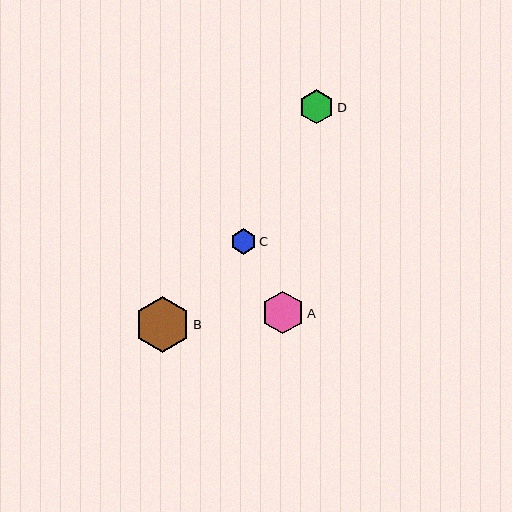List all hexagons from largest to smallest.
From largest to smallest: B, A, D, C.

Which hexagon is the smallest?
Hexagon C is the smallest with a size of approximately 25 pixels.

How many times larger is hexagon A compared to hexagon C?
Hexagon A is approximately 1.7 times the size of hexagon C.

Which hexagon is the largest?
Hexagon B is the largest with a size of approximately 56 pixels.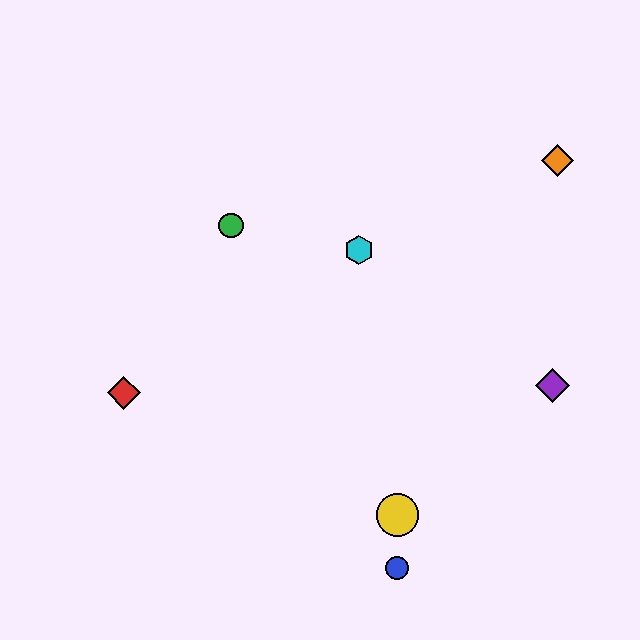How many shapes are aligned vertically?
2 shapes (the blue circle, the yellow circle) are aligned vertically.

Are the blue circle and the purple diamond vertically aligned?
No, the blue circle is at x≈397 and the purple diamond is at x≈553.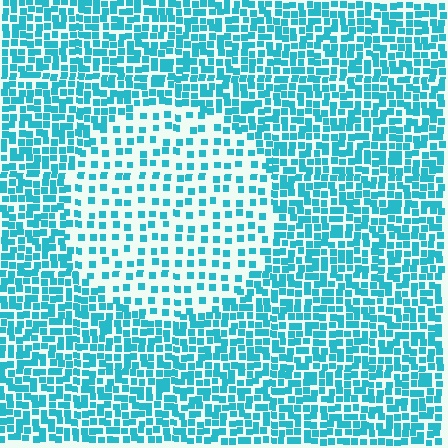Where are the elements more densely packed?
The elements are more densely packed outside the circle boundary.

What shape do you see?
I see a circle.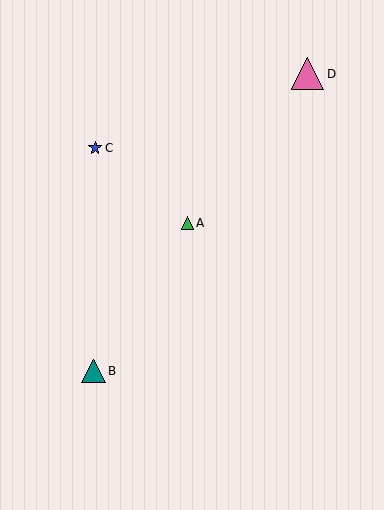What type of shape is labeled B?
Shape B is a teal triangle.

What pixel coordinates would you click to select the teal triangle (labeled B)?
Click at (93, 371) to select the teal triangle B.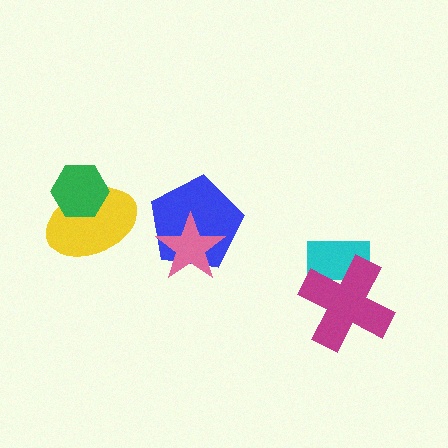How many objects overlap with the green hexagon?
1 object overlaps with the green hexagon.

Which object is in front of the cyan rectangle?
The magenta cross is in front of the cyan rectangle.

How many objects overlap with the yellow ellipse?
1 object overlaps with the yellow ellipse.